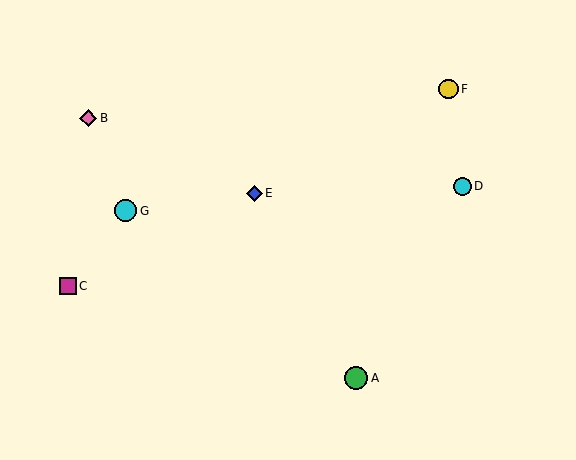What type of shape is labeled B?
Shape B is a pink diamond.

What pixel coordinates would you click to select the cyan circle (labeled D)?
Click at (462, 186) to select the cyan circle D.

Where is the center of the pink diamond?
The center of the pink diamond is at (88, 118).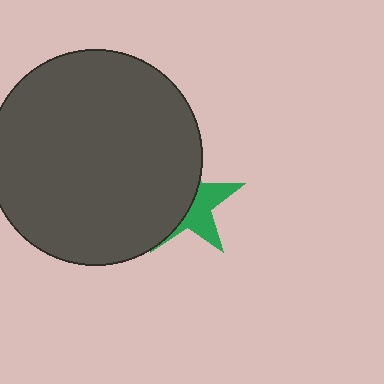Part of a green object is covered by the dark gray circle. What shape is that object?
It is a star.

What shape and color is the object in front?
The object in front is a dark gray circle.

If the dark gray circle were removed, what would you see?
You would see the complete green star.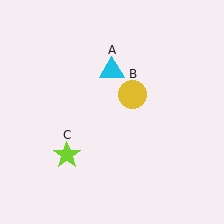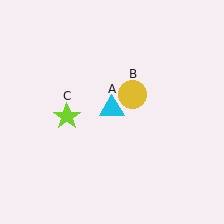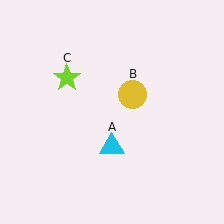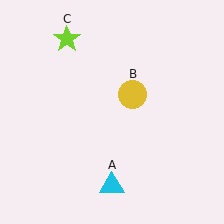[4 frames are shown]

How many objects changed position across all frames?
2 objects changed position: cyan triangle (object A), lime star (object C).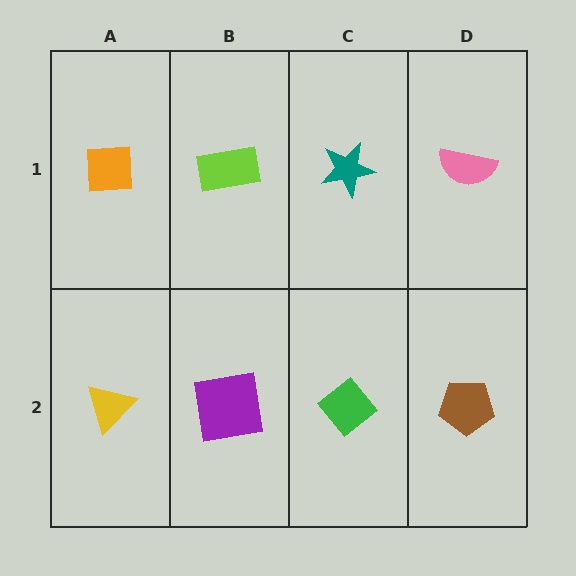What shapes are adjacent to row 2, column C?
A teal star (row 1, column C), a purple square (row 2, column B), a brown pentagon (row 2, column D).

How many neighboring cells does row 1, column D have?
2.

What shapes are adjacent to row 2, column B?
A lime rectangle (row 1, column B), a yellow triangle (row 2, column A), a green diamond (row 2, column C).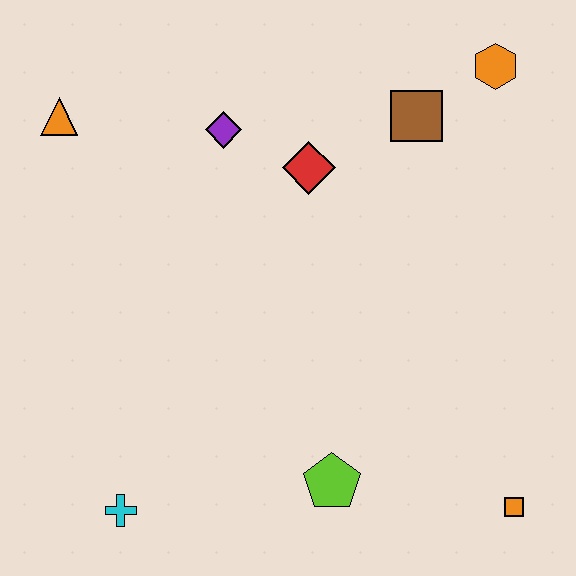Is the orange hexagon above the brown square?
Yes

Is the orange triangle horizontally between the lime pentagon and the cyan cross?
No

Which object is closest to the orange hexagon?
The brown square is closest to the orange hexagon.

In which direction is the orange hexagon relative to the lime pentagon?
The orange hexagon is above the lime pentagon.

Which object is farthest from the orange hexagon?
The cyan cross is farthest from the orange hexagon.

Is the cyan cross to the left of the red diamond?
Yes